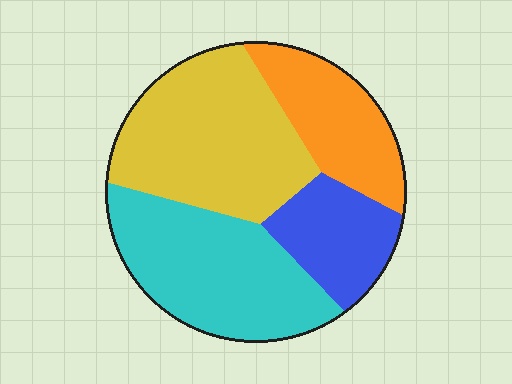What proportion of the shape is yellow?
Yellow takes up about one third (1/3) of the shape.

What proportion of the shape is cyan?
Cyan takes up about one third (1/3) of the shape.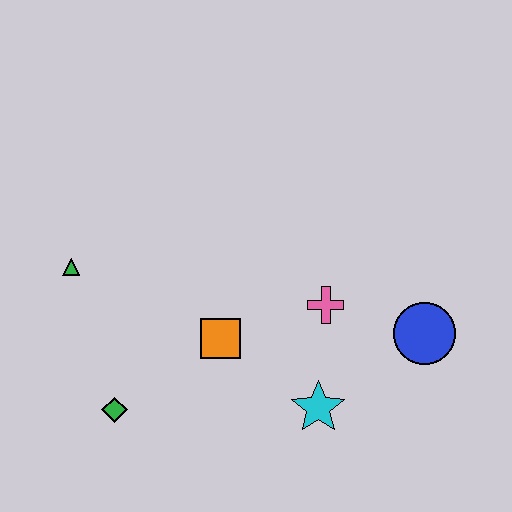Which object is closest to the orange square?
The pink cross is closest to the orange square.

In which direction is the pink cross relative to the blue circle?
The pink cross is to the left of the blue circle.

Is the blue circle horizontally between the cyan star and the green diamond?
No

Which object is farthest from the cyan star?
The green triangle is farthest from the cyan star.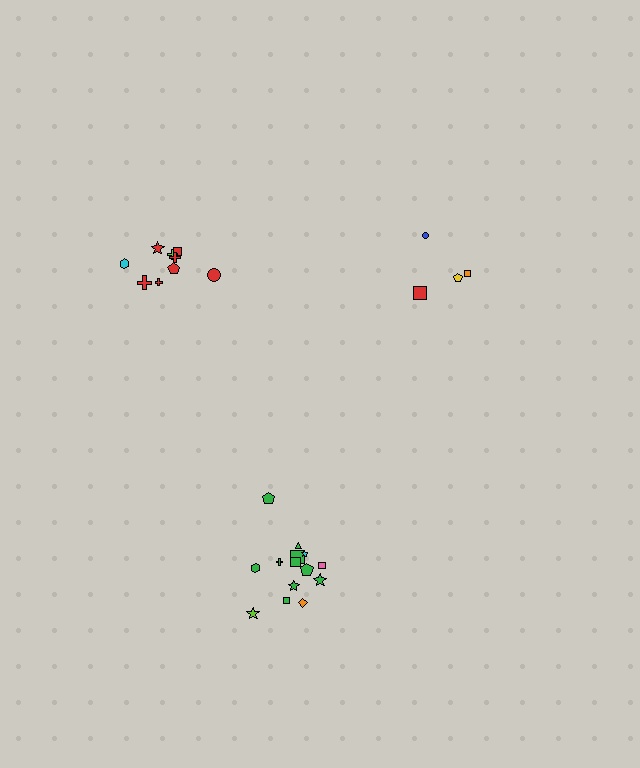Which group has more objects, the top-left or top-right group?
The top-left group.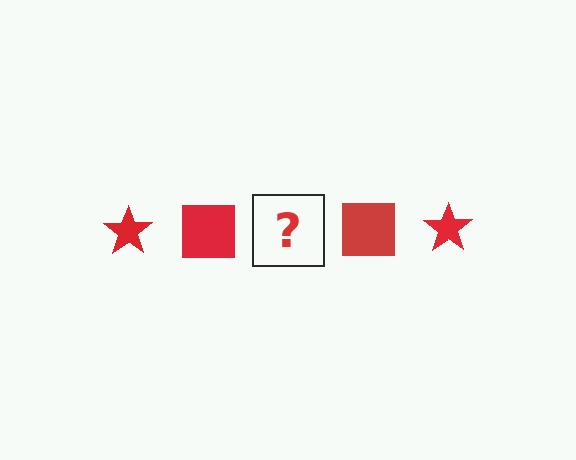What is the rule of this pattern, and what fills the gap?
The rule is that the pattern cycles through star, square shapes in red. The gap should be filled with a red star.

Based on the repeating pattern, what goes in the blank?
The blank should be a red star.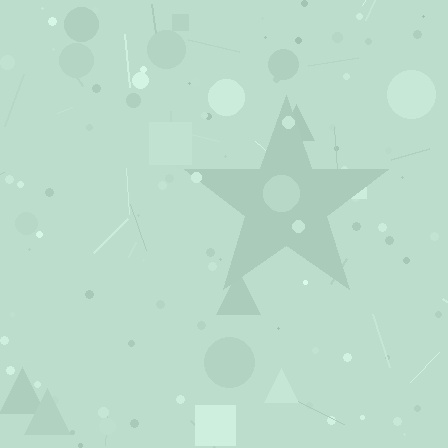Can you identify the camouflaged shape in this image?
The camouflaged shape is a star.